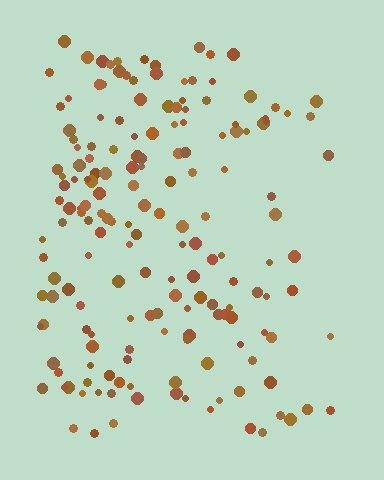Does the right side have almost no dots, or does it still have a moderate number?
Still a moderate number, just noticeably fewer than the left.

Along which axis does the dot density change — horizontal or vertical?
Horizontal.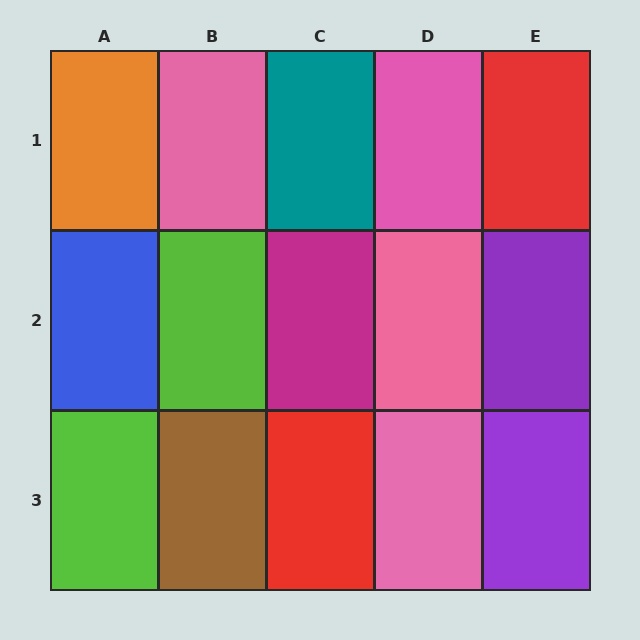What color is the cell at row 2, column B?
Lime.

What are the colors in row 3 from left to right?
Lime, brown, red, pink, purple.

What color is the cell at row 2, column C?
Magenta.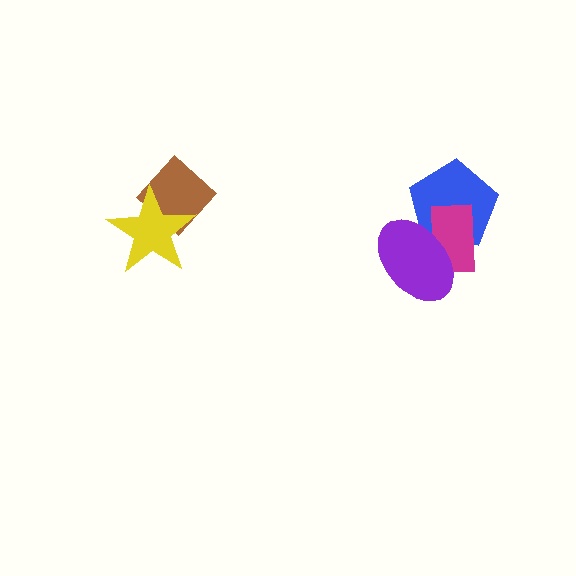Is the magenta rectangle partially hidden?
Yes, it is partially covered by another shape.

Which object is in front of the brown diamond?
The yellow star is in front of the brown diamond.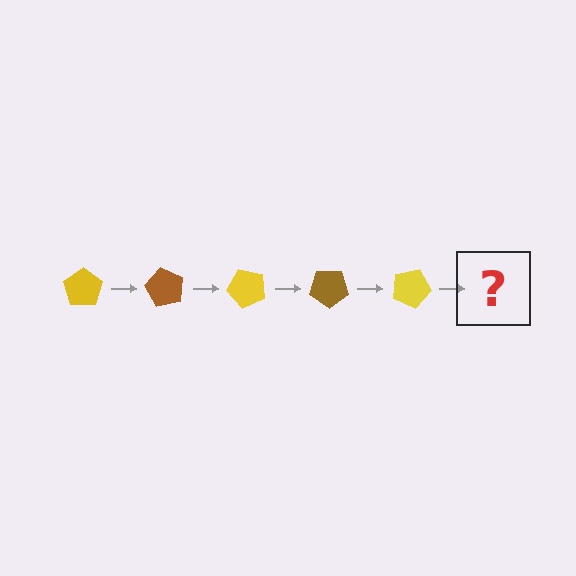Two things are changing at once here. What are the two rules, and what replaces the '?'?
The two rules are that it rotates 60 degrees each step and the color cycles through yellow and brown. The '?' should be a brown pentagon, rotated 300 degrees from the start.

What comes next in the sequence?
The next element should be a brown pentagon, rotated 300 degrees from the start.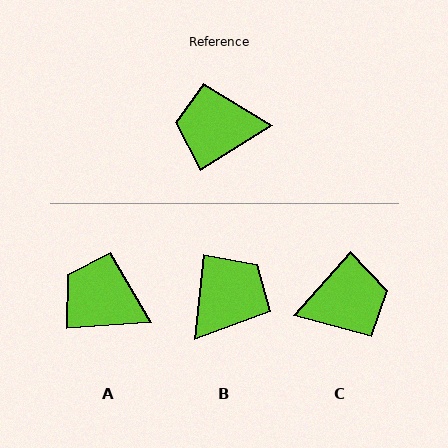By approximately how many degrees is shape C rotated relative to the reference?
Approximately 164 degrees clockwise.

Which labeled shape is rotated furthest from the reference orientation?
C, about 164 degrees away.